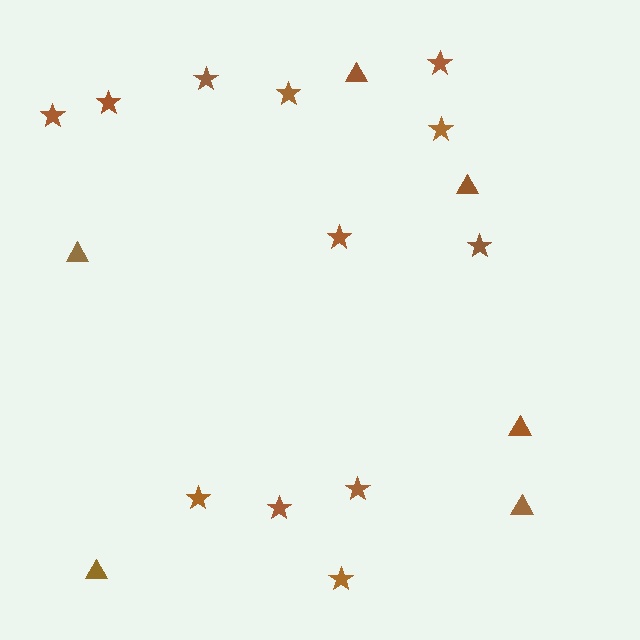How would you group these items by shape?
There are 2 groups: one group of stars (12) and one group of triangles (6).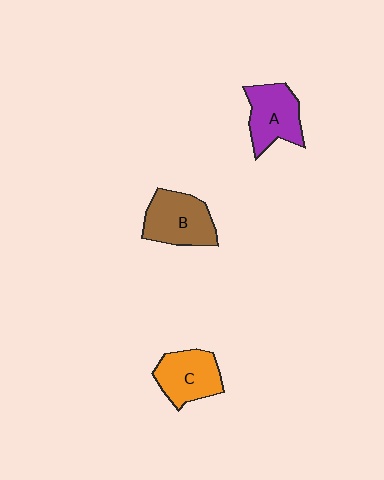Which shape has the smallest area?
Shape C (orange).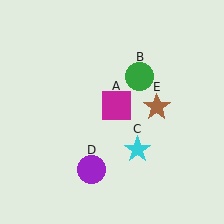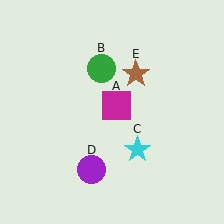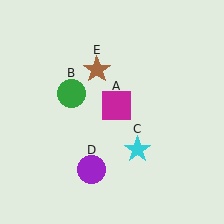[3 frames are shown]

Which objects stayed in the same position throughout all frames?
Magenta square (object A) and cyan star (object C) and purple circle (object D) remained stationary.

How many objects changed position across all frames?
2 objects changed position: green circle (object B), brown star (object E).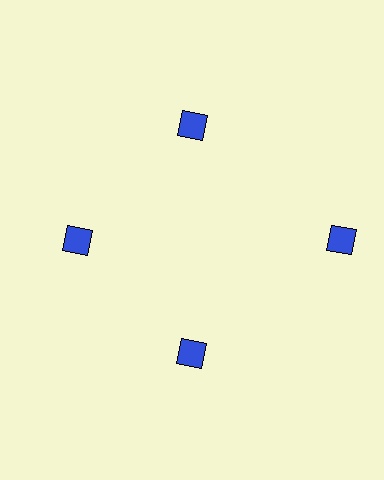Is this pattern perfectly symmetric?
No. The 4 blue squares are arranged in a ring, but one element near the 3 o'clock position is pushed outward from the center, breaking the 4-fold rotational symmetry.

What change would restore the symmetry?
The symmetry would be restored by moving it inward, back onto the ring so that all 4 squares sit at equal angles and equal distance from the center.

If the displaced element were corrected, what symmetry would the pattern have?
It would have 4-fold rotational symmetry — the pattern would map onto itself every 90 degrees.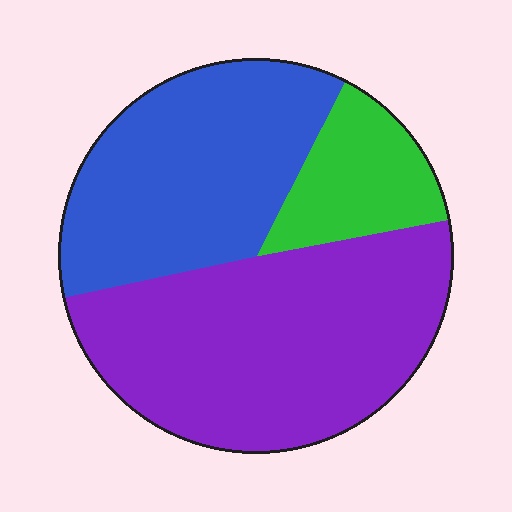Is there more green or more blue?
Blue.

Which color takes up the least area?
Green, at roughly 15%.